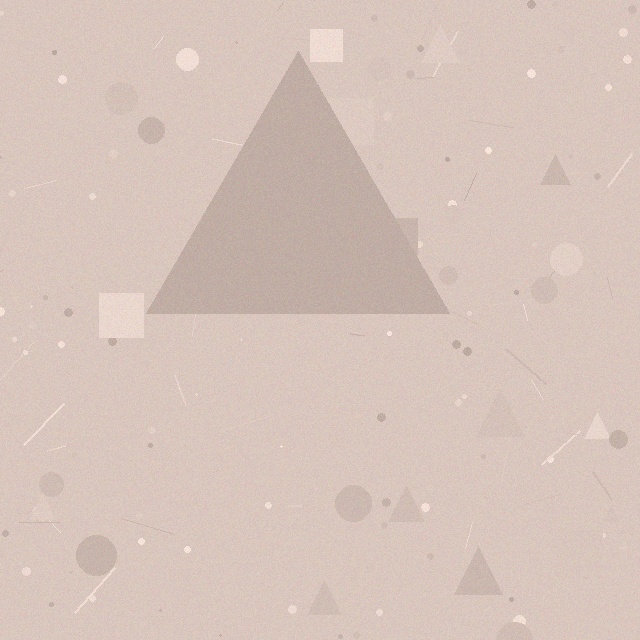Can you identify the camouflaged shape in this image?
The camouflaged shape is a triangle.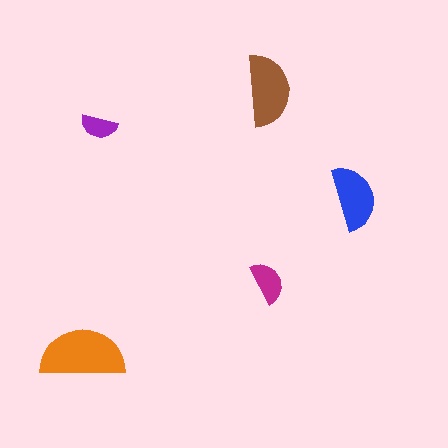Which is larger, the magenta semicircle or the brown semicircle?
The brown one.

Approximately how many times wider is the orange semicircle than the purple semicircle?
About 2.5 times wider.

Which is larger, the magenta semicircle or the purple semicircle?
The magenta one.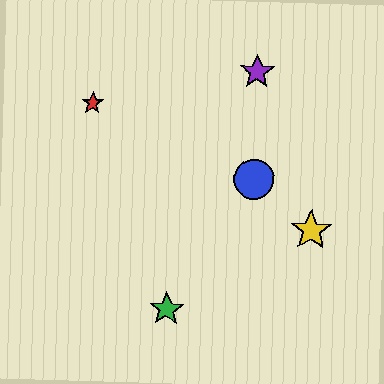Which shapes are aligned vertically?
The blue circle, the purple star are aligned vertically.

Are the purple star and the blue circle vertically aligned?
Yes, both are at x≈257.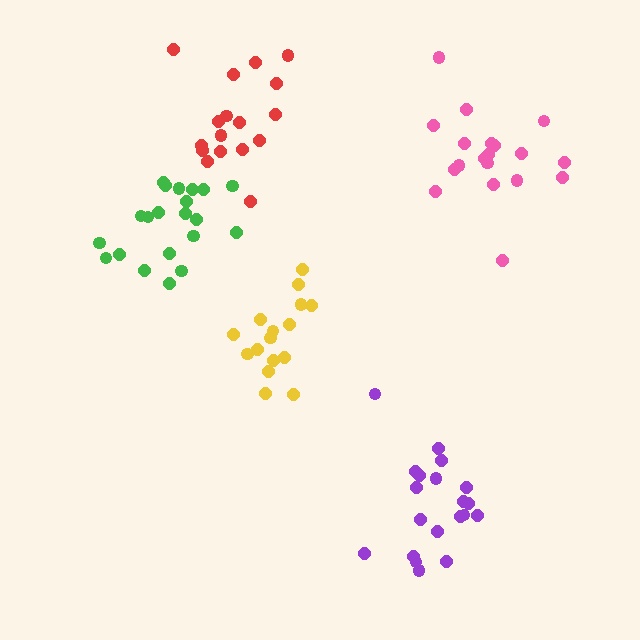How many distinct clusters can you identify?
There are 5 distinct clusters.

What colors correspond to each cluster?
The clusters are colored: yellow, purple, green, pink, red.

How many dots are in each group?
Group 1: 16 dots, Group 2: 20 dots, Group 3: 21 dots, Group 4: 19 dots, Group 5: 17 dots (93 total).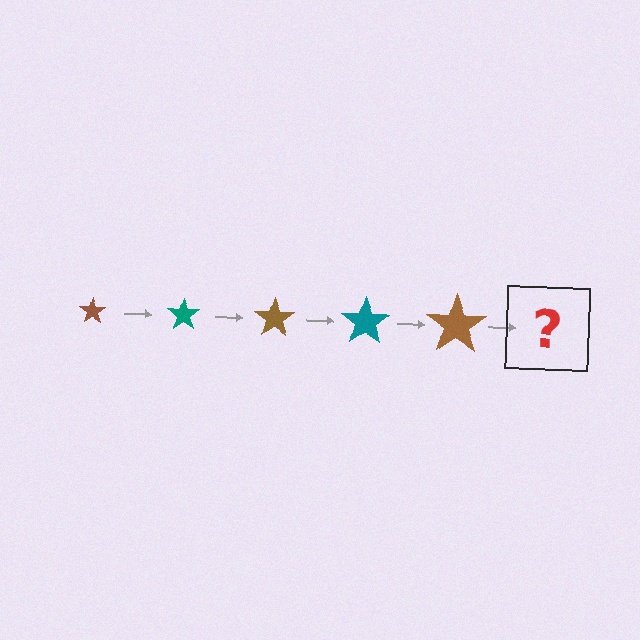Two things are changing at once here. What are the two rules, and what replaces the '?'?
The two rules are that the star grows larger each step and the color cycles through brown and teal. The '?' should be a teal star, larger than the previous one.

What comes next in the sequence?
The next element should be a teal star, larger than the previous one.